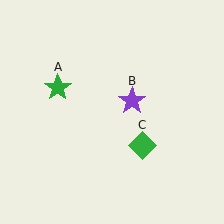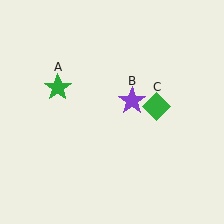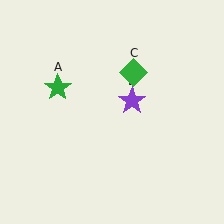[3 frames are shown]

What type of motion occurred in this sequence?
The green diamond (object C) rotated counterclockwise around the center of the scene.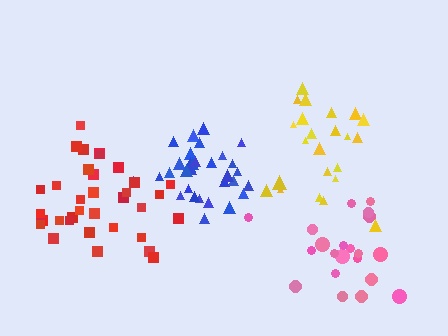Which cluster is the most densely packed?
Blue.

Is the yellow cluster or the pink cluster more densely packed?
Pink.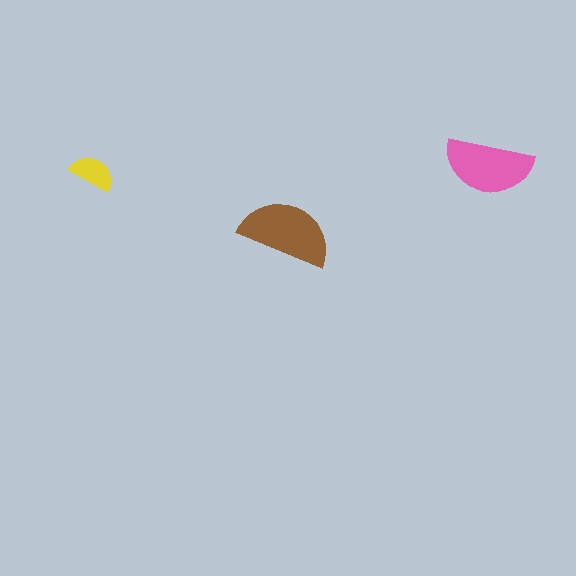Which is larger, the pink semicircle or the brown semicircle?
The brown one.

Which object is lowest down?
The brown semicircle is bottommost.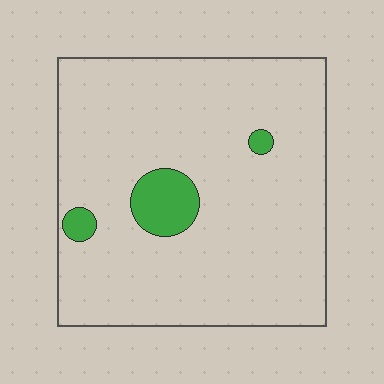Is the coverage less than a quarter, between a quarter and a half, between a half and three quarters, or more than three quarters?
Less than a quarter.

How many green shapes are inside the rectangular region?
3.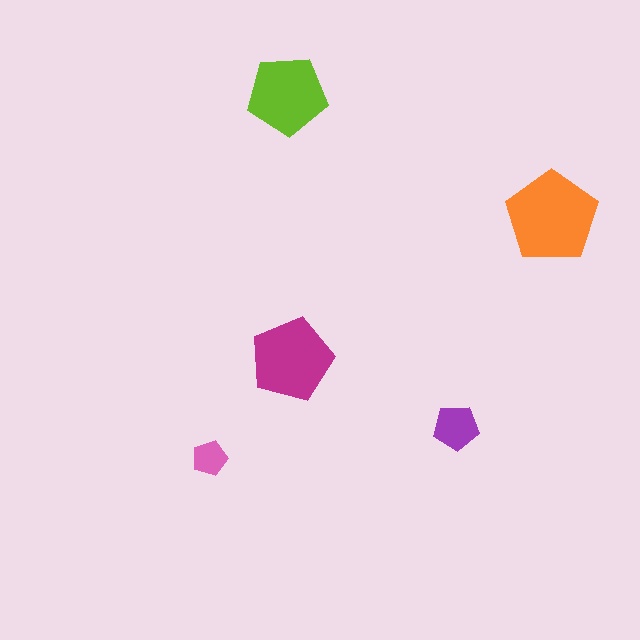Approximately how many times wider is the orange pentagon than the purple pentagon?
About 2 times wider.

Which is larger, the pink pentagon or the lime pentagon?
The lime one.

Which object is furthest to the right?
The orange pentagon is rightmost.